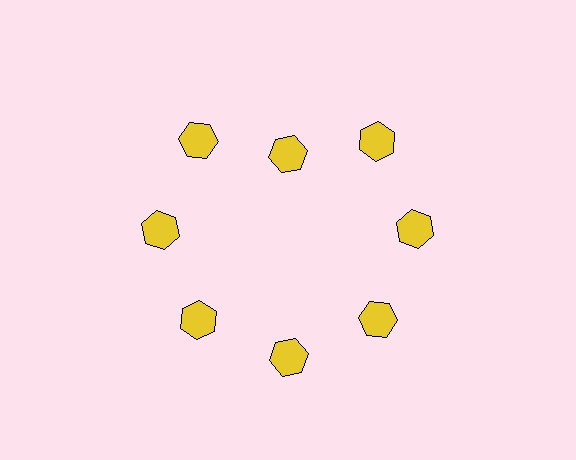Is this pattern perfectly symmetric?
No. The 8 yellow hexagons are arranged in a ring, but one element near the 12 o'clock position is pulled inward toward the center, breaking the 8-fold rotational symmetry.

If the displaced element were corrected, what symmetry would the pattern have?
It would have 8-fold rotational symmetry — the pattern would map onto itself every 45 degrees.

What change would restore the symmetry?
The symmetry would be restored by moving it outward, back onto the ring so that all 8 hexagons sit at equal angles and equal distance from the center.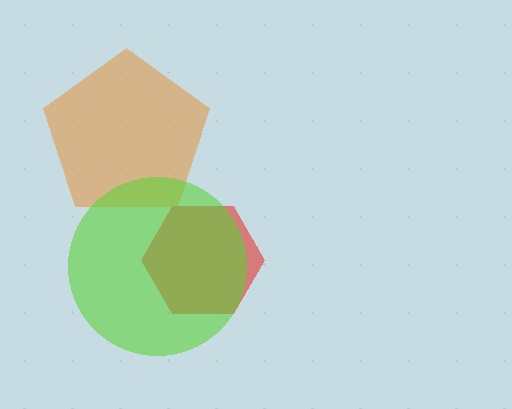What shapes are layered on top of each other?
The layered shapes are: a red hexagon, an orange pentagon, a lime circle.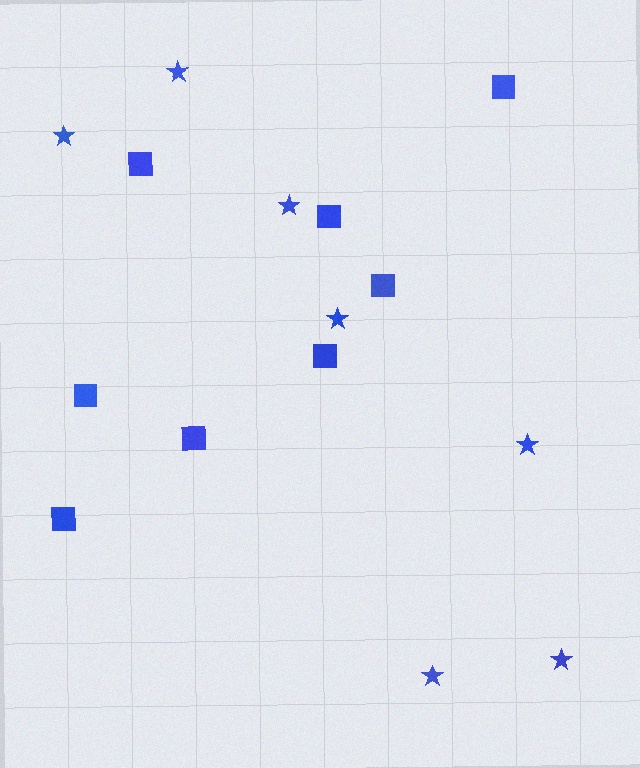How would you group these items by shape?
There are 2 groups: one group of stars (7) and one group of squares (8).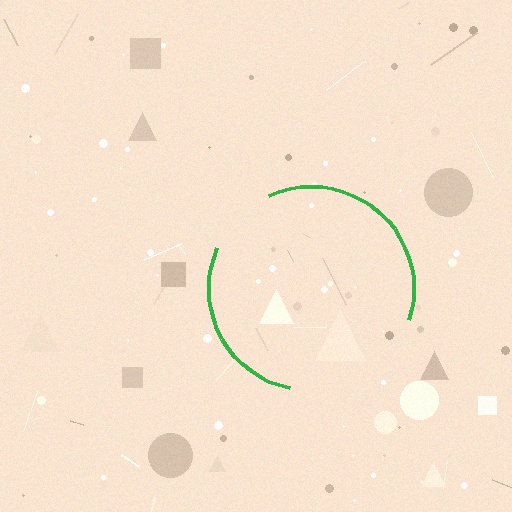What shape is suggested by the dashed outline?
The dashed outline suggests a circle.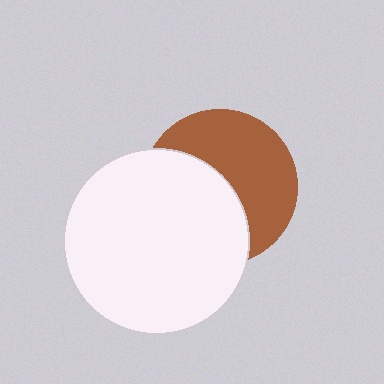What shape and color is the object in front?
The object in front is a white circle.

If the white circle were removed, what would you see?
You would see the complete brown circle.